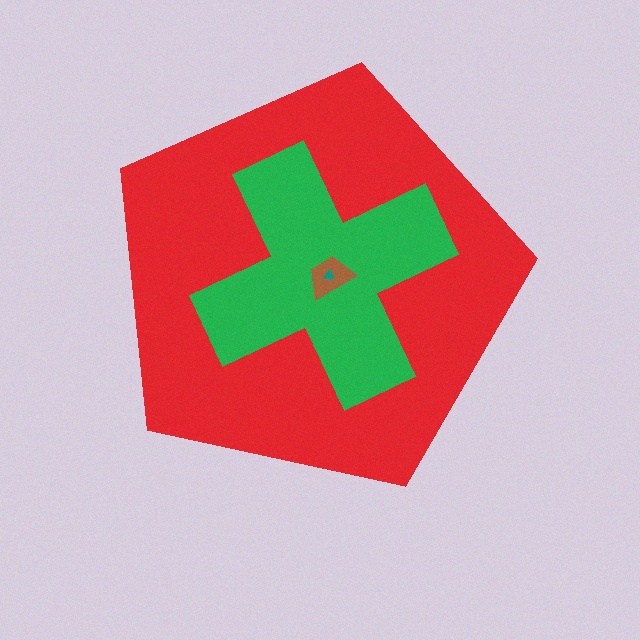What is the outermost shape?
The red pentagon.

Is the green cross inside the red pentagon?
Yes.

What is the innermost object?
The teal triangle.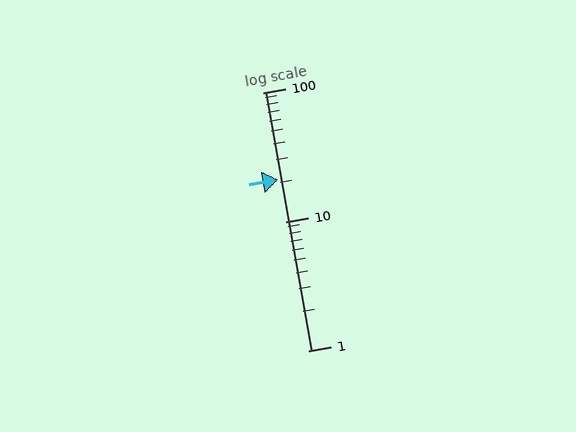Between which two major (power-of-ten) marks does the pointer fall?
The pointer is between 10 and 100.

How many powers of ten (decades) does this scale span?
The scale spans 2 decades, from 1 to 100.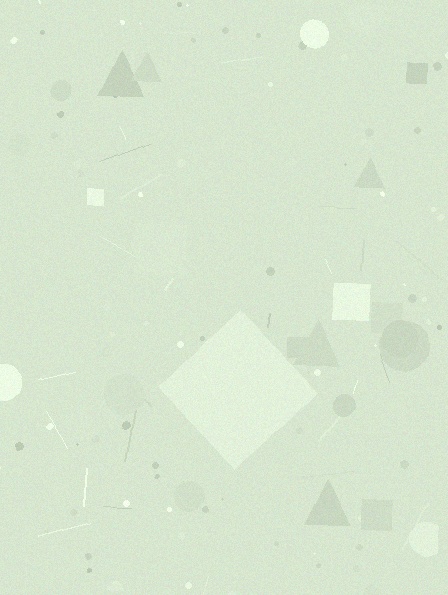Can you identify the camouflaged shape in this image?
The camouflaged shape is a diamond.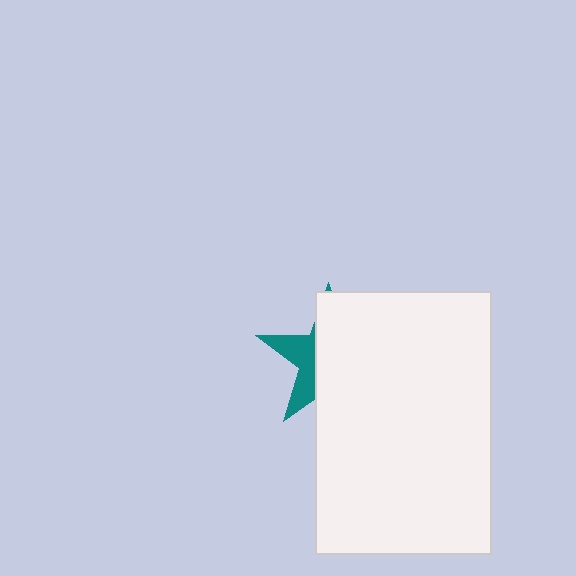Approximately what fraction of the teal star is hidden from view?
Roughly 67% of the teal star is hidden behind the white rectangle.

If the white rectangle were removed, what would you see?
You would see the complete teal star.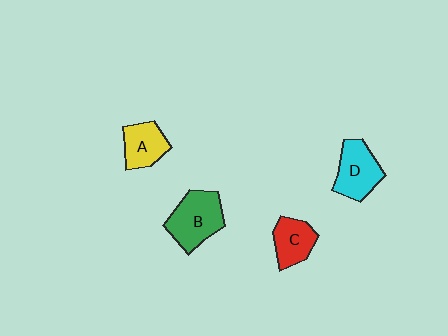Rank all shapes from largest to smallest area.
From largest to smallest: B (green), D (cyan), C (red), A (yellow).